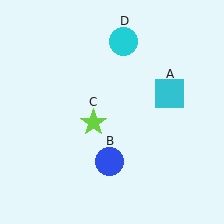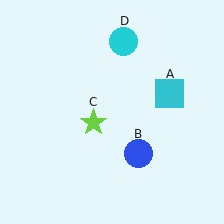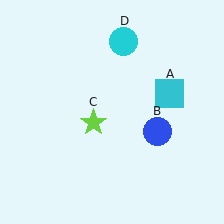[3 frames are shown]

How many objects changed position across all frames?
1 object changed position: blue circle (object B).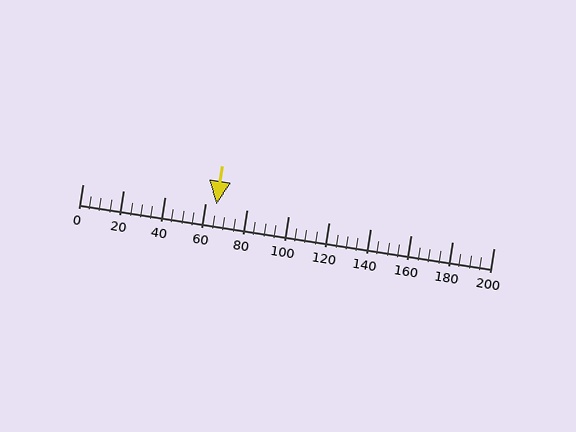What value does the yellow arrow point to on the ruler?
The yellow arrow points to approximately 65.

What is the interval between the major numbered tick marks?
The major tick marks are spaced 20 units apart.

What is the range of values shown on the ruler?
The ruler shows values from 0 to 200.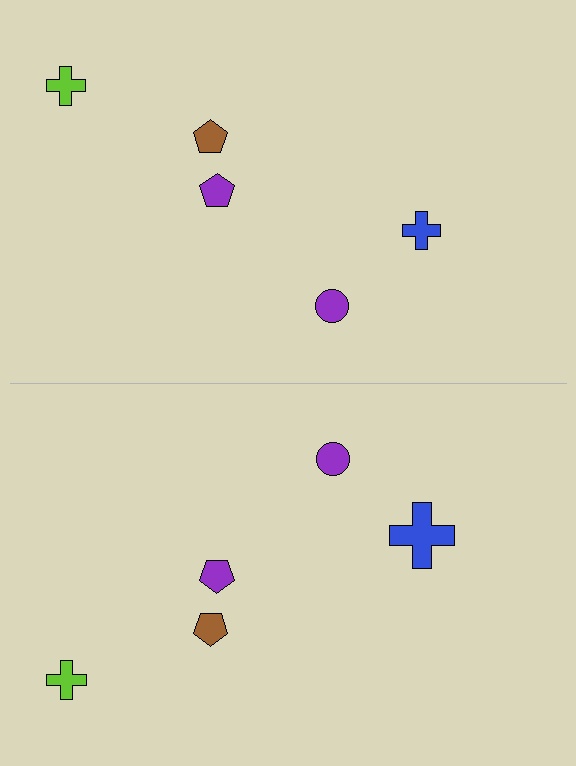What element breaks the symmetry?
The blue cross on the bottom side has a different size than its mirror counterpart.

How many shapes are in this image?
There are 10 shapes in this image.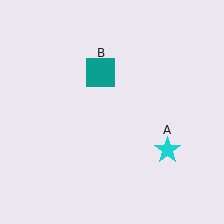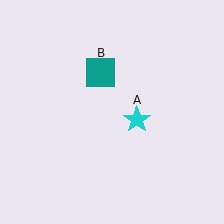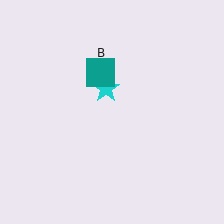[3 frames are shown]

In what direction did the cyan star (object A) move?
The cyan star (object A) moved up and to the left.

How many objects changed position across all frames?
1 object changed position: cyan star (object A).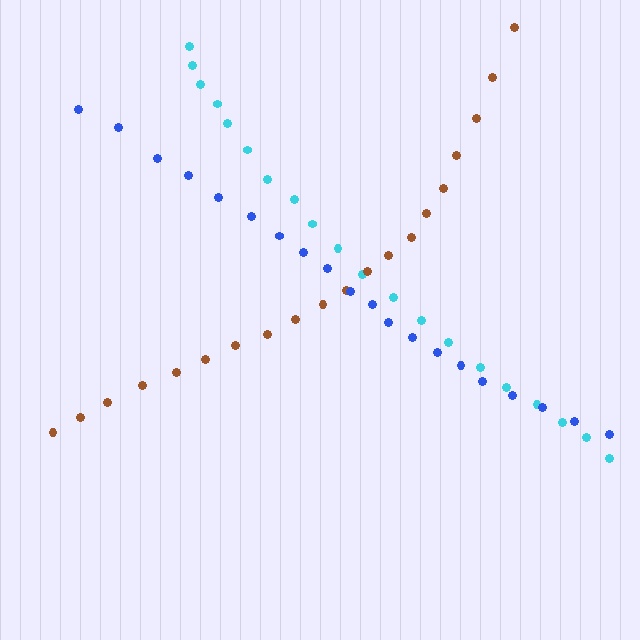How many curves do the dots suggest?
There are 3 distinct paths.